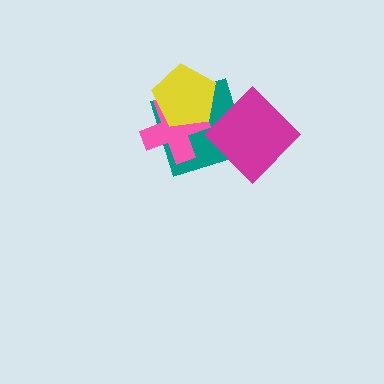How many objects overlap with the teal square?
3 objects overlap with the teal square.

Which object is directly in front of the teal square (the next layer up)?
The pink cross is directly in front of the teal square.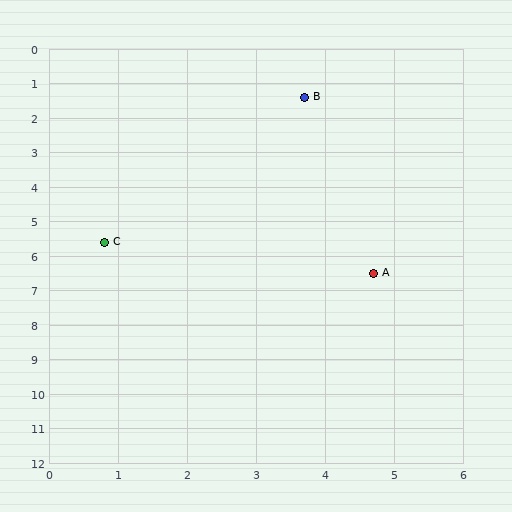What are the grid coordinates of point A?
Point A is at approximately (4.7, 6.5).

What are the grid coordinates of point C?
Point C is at approximately (0.8, 5.6).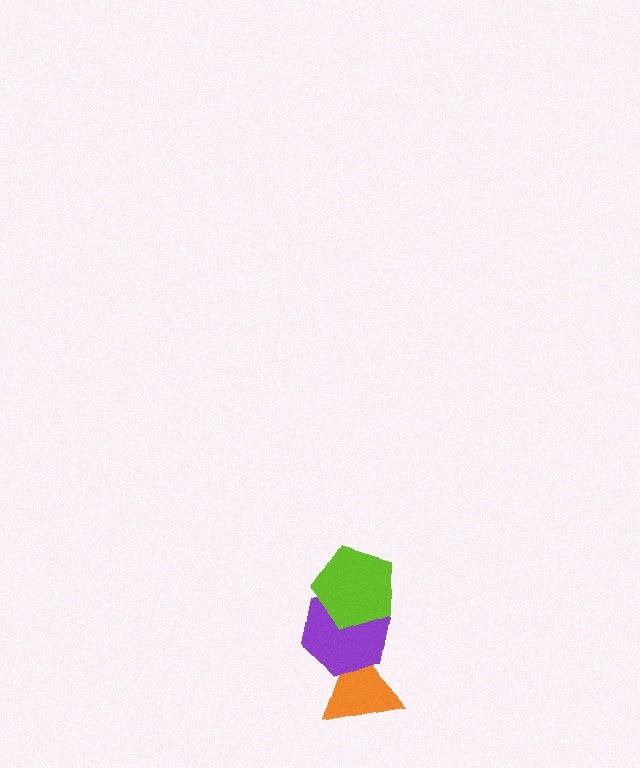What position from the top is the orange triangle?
The orange triangle is 3rd from the top.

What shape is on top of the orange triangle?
The purple hexagon is on top of the orange triangle.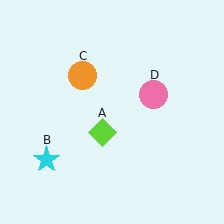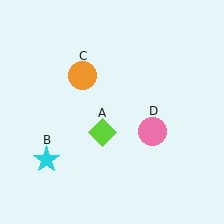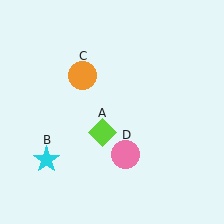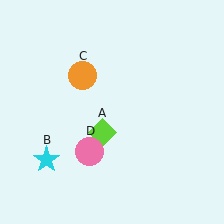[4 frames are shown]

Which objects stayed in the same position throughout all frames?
Lime diamond (object A) and cyan star (object B) and orange circle (object C) remained stationary.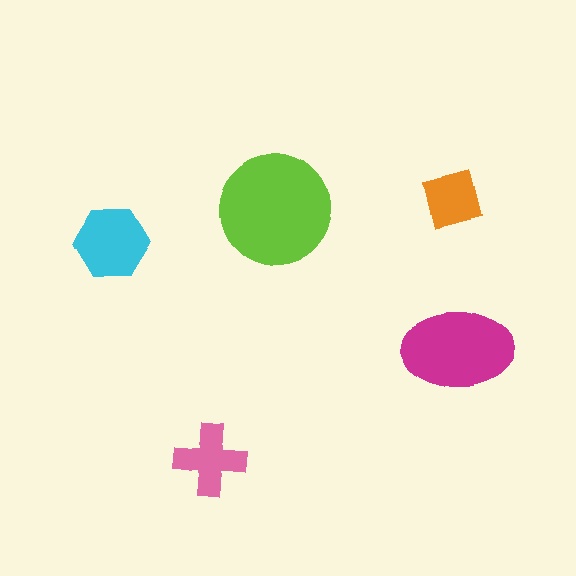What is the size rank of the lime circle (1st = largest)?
1st.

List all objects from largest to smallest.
The lime circle, the magenta ellipse, the cyan hexagon, the pink cross, the orange square.